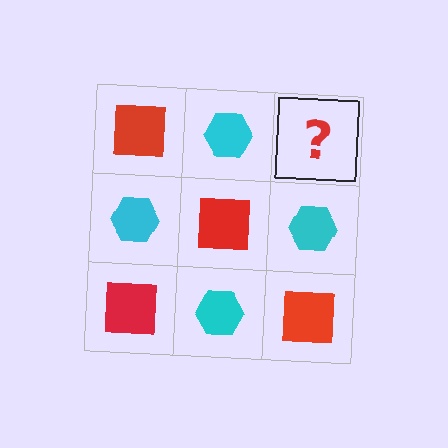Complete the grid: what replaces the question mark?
The question mark should be replaced with a red square.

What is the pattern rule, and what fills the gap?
The rule is that it alternates red square and cyan hexagon in a checkerboard pattern. The gap should be filled with a red square.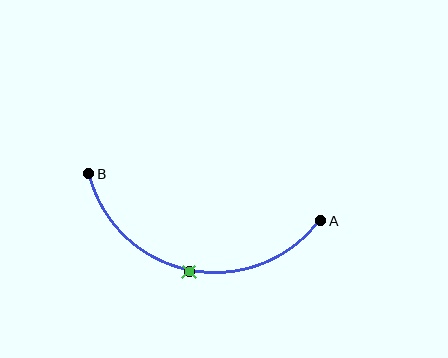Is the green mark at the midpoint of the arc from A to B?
Yes. The green mark lies on the arc at equal arc-length from both A and B — it is the arc midpoint.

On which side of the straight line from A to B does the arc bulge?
The arc bulges below the straight line connecting A and B.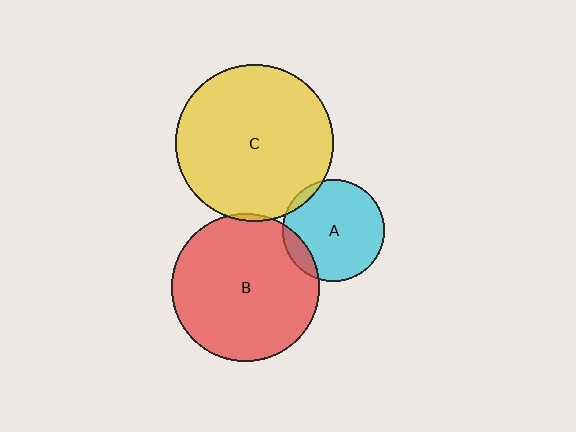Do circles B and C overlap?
Yes.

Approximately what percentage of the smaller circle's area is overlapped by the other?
Approximately 5%.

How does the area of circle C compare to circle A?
Approximately 2.4 times.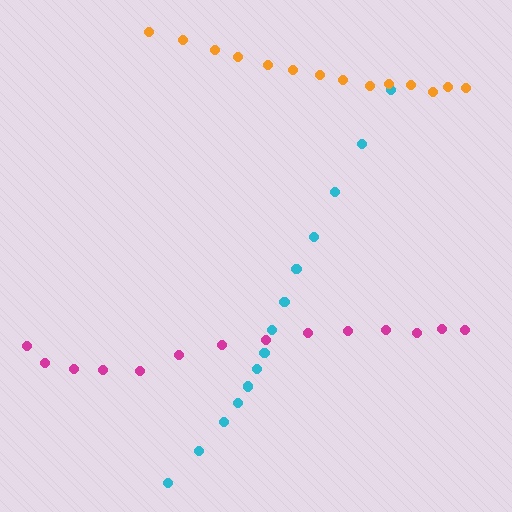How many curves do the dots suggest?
There are 3 distinct paths.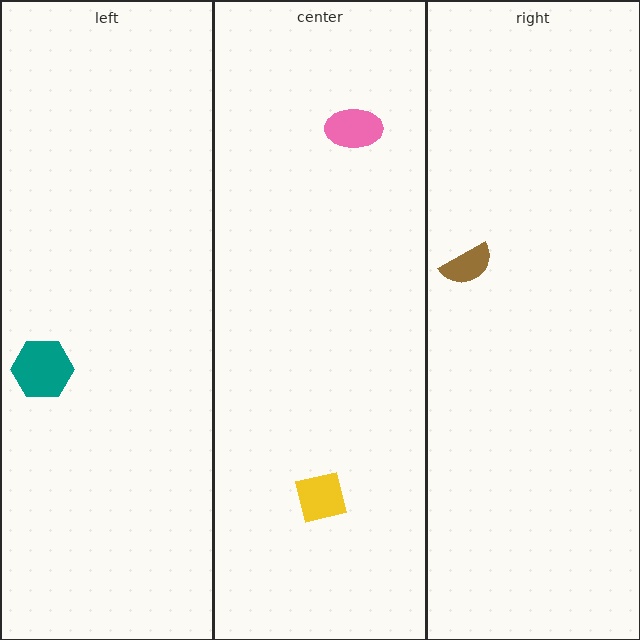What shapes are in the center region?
The pink ellipse, the yellow square.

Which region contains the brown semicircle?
The right region.